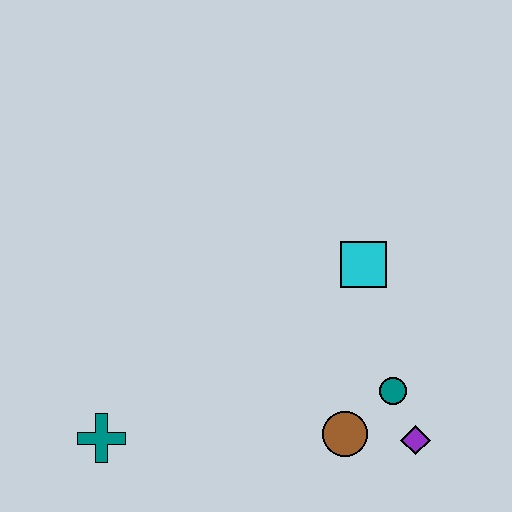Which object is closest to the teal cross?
The brown circle is closest to the teal cross.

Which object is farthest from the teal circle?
The teal cross is farthest from the teal circle.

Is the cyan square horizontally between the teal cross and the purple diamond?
Yes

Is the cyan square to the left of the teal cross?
No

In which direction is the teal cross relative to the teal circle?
The teal cross is to the left of the teal circle.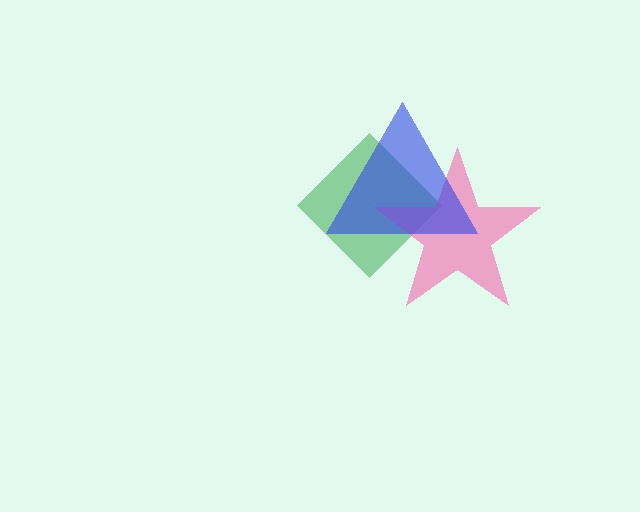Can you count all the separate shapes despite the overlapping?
Yes, there are 3 separate shapes.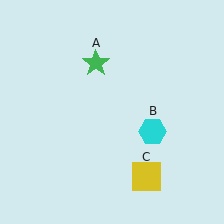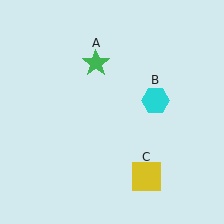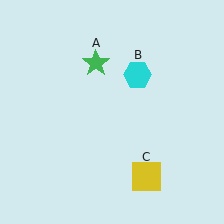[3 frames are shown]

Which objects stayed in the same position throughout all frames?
Green star (object A) and yellow square (object C) remained stationary.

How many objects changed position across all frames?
1 object changed position: cyan hexagon (object B).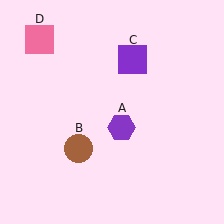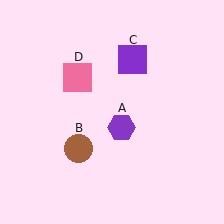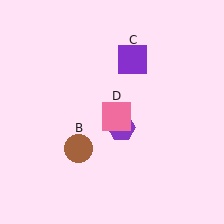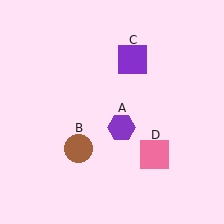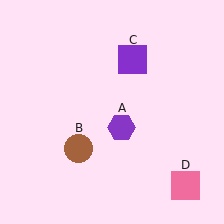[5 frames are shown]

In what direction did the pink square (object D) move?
The pink square (object D) moved down and to the right.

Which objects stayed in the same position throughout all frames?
Purple hexagon (object A) and brown circle (object B) and purple square (object C) remained stationary.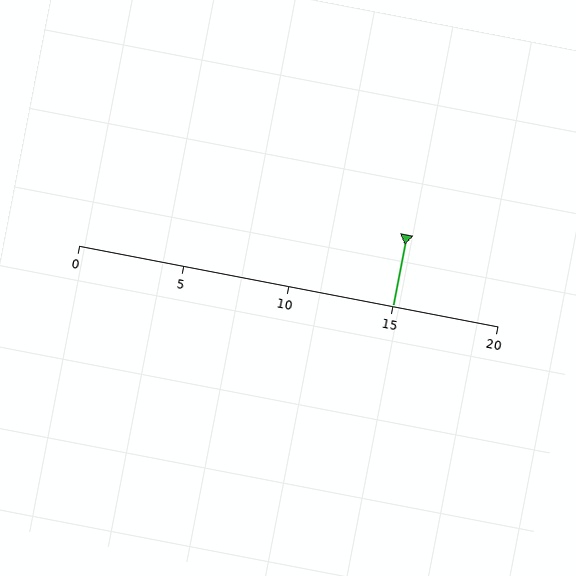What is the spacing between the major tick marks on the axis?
The major ticks are spaced 5 apart.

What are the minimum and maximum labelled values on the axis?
The axis runs from 0 to 20.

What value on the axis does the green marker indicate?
The marker indicates approximately 15.